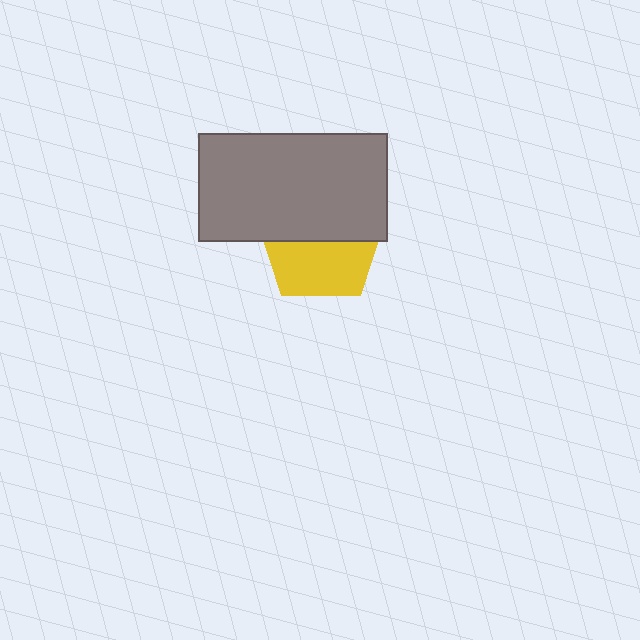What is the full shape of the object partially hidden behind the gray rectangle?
The partially hidden object is a yellow pentagon.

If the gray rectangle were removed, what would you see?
You would see the complete yellow pentagon.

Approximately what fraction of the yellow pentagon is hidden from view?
Roughly 51% of the yellow pentagon is hidden behind the gray rectangle.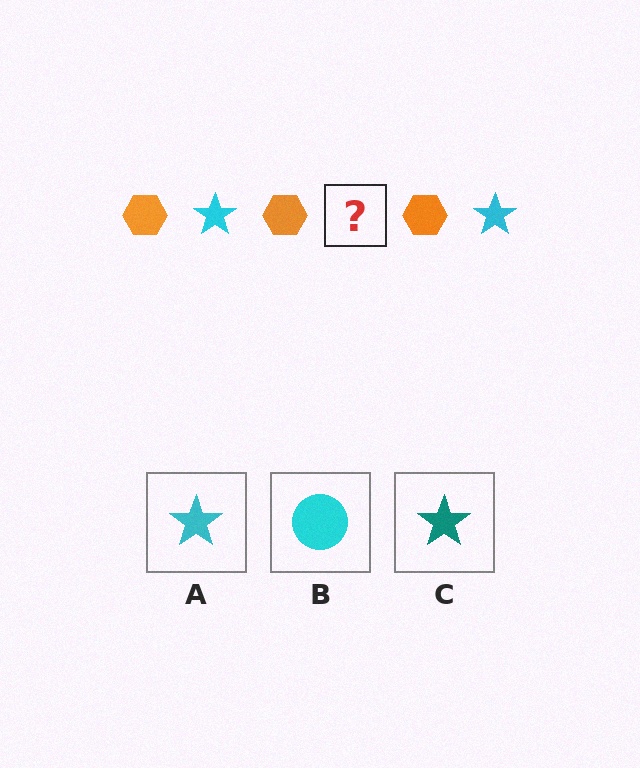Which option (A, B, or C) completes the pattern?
A.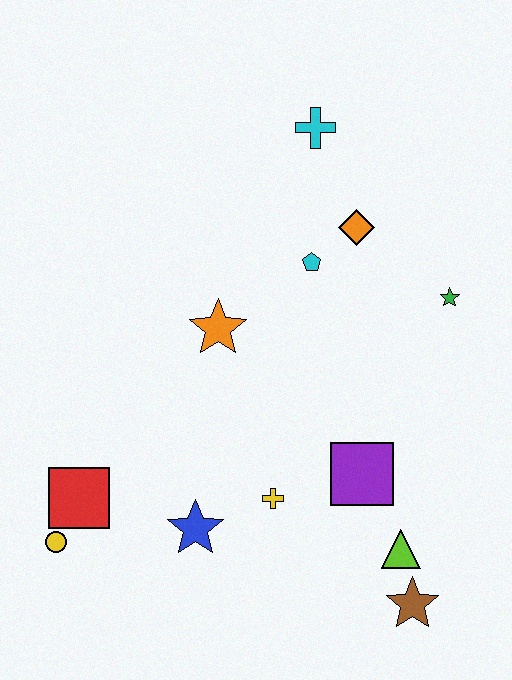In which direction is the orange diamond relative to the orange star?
The orange diamond is to the right of the orange star.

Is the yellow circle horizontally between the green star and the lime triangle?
No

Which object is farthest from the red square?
The cyan cross is farthest from the red square.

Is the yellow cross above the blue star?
Yes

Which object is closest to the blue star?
The yellow cross is closest to the blue star.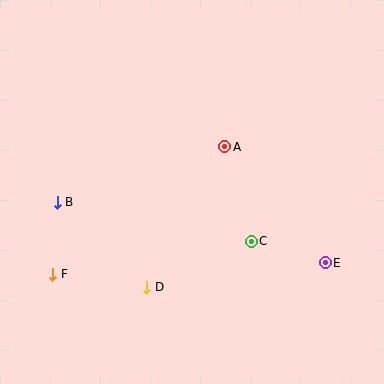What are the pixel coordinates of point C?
Point C is at (251, 241).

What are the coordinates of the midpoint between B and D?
The midpoint between B and D is at (102, 245).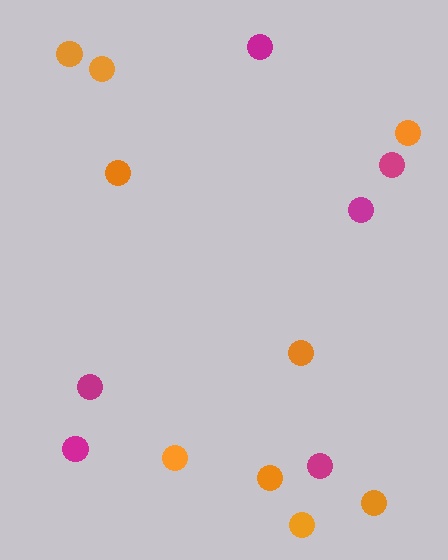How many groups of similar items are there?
There are 2 groups: one group of magenta circles (6) and one group of orange circles (9).